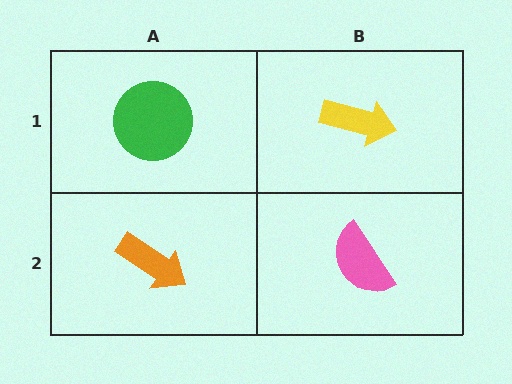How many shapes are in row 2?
2 shapes.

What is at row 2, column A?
An orange arrow.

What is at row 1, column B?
A yellow arrow.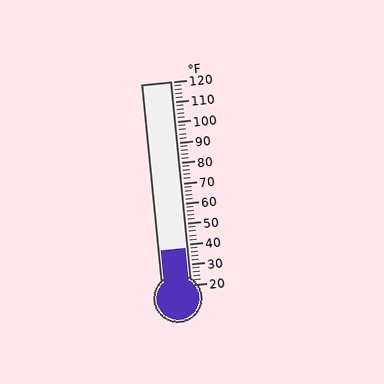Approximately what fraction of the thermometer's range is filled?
The thermometer is filled to approximately 20% of its range.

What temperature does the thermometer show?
The thermometer shows approximately 38°F.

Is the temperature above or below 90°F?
The temperature is below 90°F.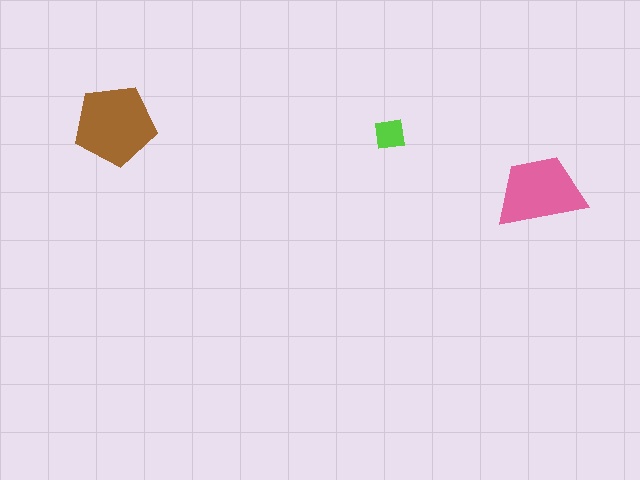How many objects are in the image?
There are 3 objects in the image.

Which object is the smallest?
The lime square.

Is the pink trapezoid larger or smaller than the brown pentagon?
Smaller.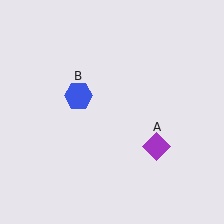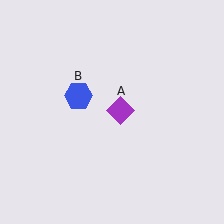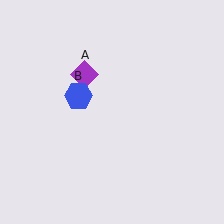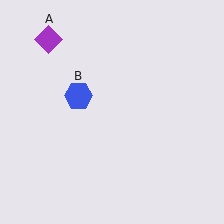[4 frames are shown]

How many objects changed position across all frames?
1 object changed position: purple diamond (object A).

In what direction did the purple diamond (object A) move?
The purple diamond (object A) moved up and to the left.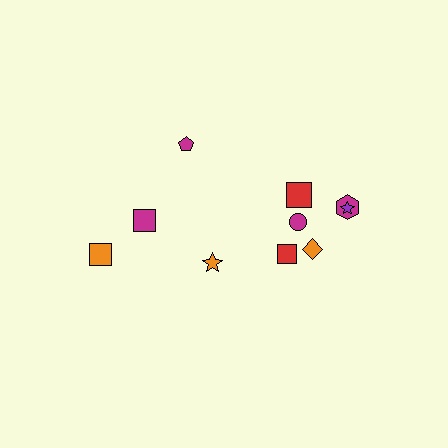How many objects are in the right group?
There are 6 objects.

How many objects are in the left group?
There are 4 objects.